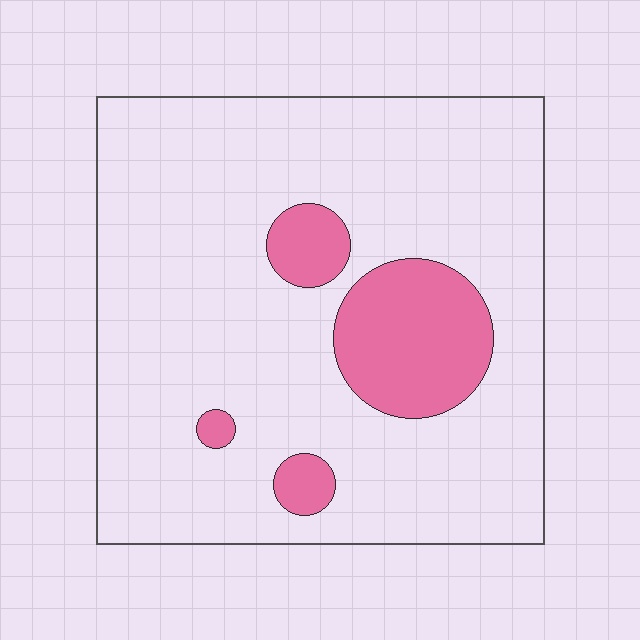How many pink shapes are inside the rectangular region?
4.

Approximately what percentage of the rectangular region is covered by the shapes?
Approximately 15%.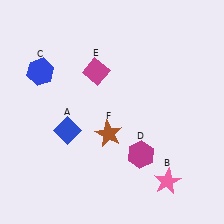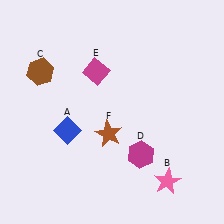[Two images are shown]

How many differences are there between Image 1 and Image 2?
There is 1 difference between the two images.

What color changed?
The hexagon (C) changed from blue in Image 1 to brown in Image 2.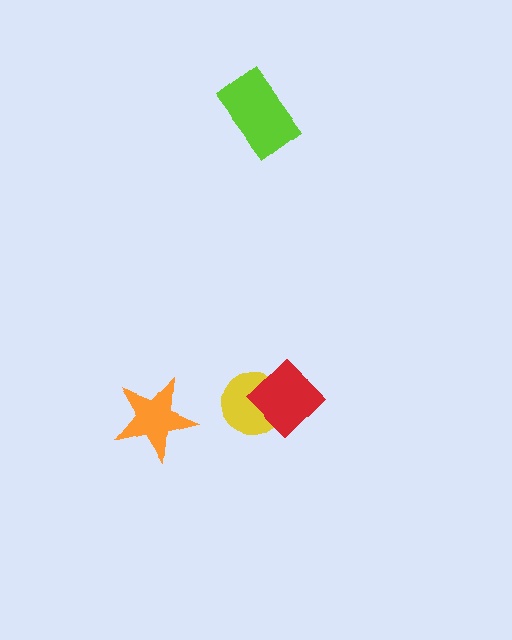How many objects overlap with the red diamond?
1 object overlaps with the red diamond.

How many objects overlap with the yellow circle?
1 object overlaps with the yellow circle.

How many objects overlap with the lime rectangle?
0 objects overlap with the lime rectangle.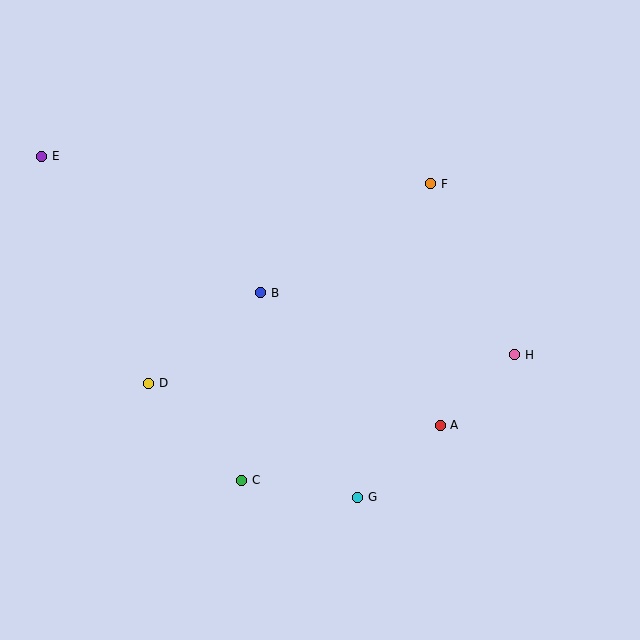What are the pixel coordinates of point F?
Point F is at (431, 184).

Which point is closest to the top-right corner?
Point F is closest to the top-right corner.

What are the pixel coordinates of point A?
Point A is at (440, 425).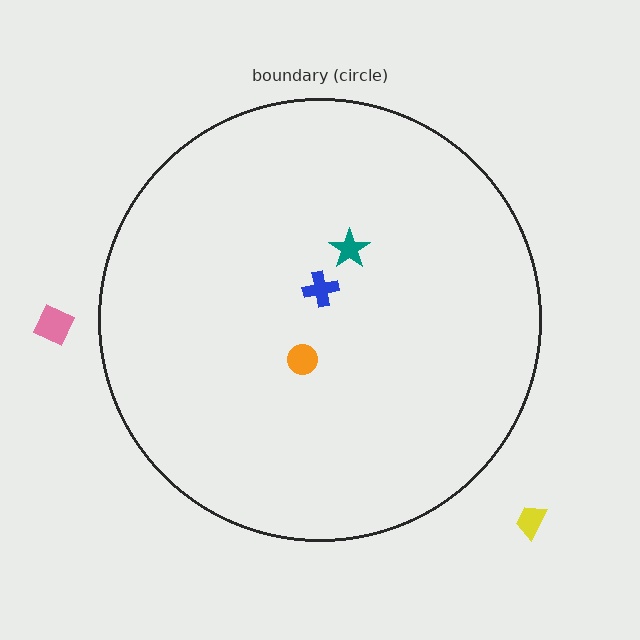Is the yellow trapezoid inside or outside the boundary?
Outside.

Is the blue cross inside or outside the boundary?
Inside.